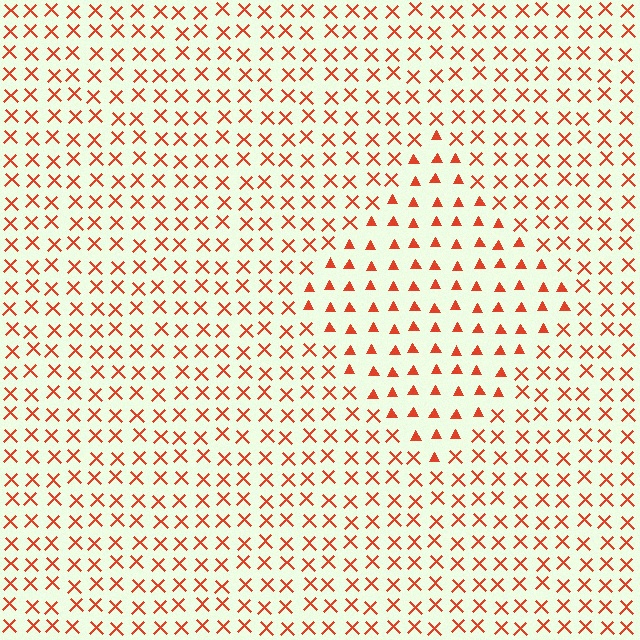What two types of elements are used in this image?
The image uses triangles inside the diamond region and X marks outside it.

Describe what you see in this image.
The image is filled with small red elements arranged in a uniform grid. A diamond-shaped region contains triangles, while the surrounding area contains X marks. The boundary is defined purely by the change in element shape.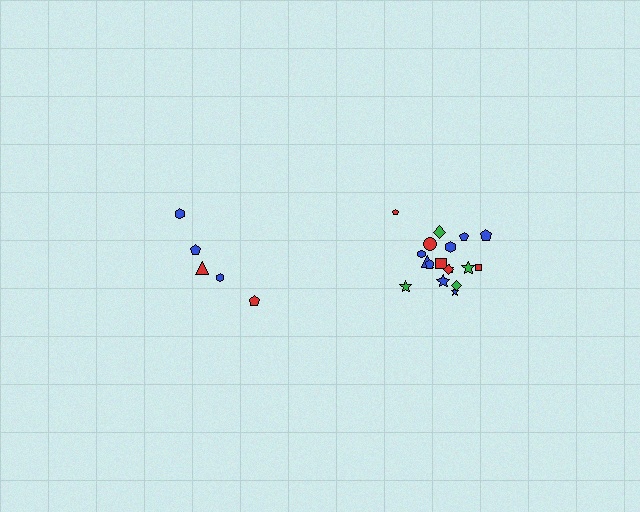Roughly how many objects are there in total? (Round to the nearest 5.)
Roughly 25 objects in total.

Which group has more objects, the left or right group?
The right group.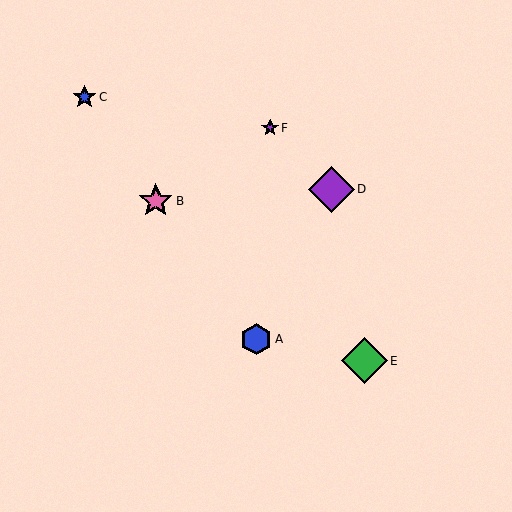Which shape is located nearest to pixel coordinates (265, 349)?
The blue hexagon (labeled A) at (256, 339) is nearest to that location.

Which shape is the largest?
The green diamond (labeled E) is the largest.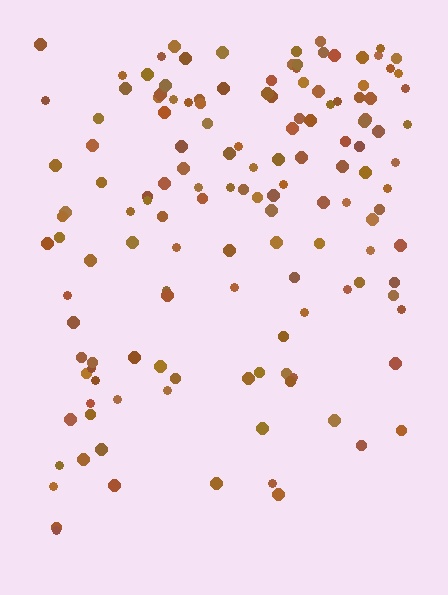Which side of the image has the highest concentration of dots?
The top.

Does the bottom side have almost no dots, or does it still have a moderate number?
Still a moderate number, just noticeably fewer than the top.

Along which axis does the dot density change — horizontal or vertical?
Vertical.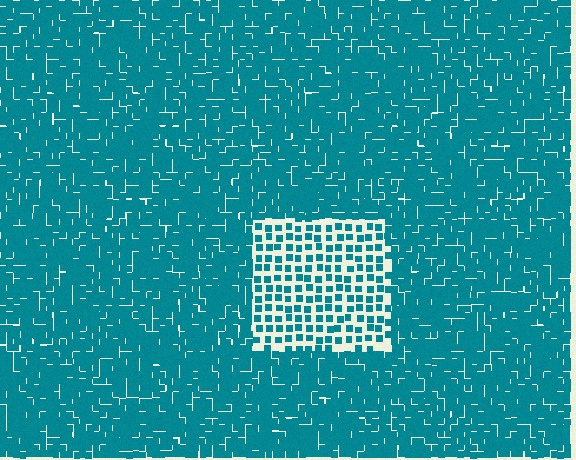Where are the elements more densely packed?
The elements are more densely packed outside the rectangle boundary.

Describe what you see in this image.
The image contains small teal elements arranged at two different densities. A rectangle-shaped region is visible where the elements are less densely packed than the surrounding area.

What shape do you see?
I see a rectangle.